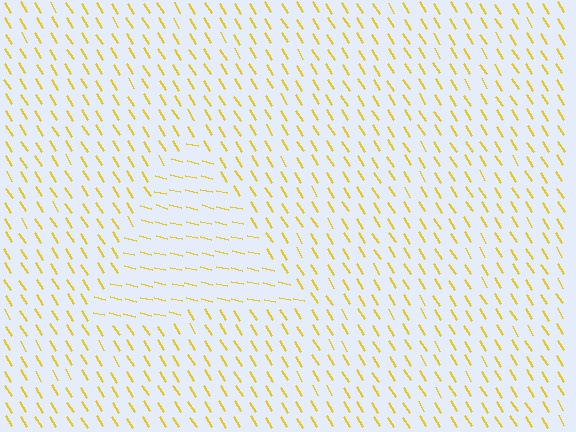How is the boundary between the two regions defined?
The boundary is defined purely by a change in line orientation (approximately 45 degrees difference). All lines are the same color and thickness.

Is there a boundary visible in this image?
Yes, there is a texture boundary formed by a change in line orientation.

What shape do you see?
I see a triangle.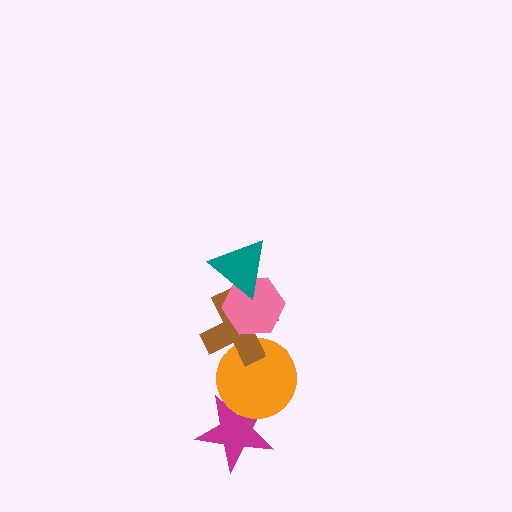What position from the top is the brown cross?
The brown cross is 3rd from the top.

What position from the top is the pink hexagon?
The pink hexagon is 2nd from the top.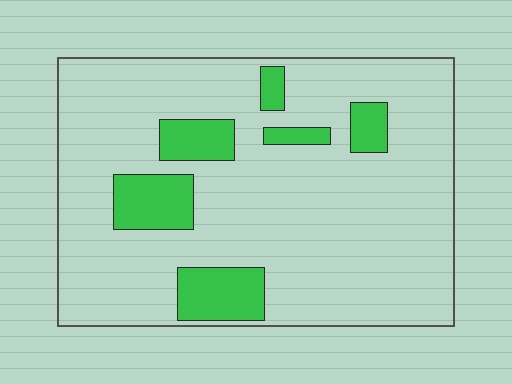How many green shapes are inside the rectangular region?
6.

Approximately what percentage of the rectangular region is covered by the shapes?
Approximately 15%.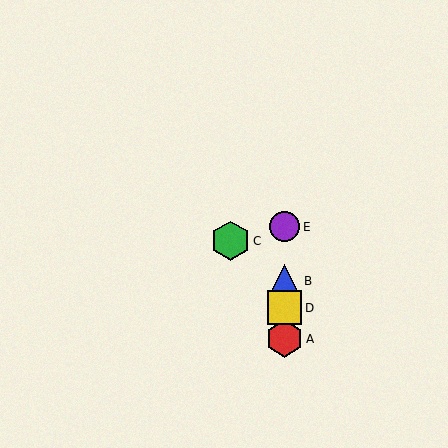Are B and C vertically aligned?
No, B is at x≈285 and C is at x≈230.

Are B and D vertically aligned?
Yes, both are at x≈285.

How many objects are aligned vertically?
4 objects (A, B, D, E) are aligned vertically.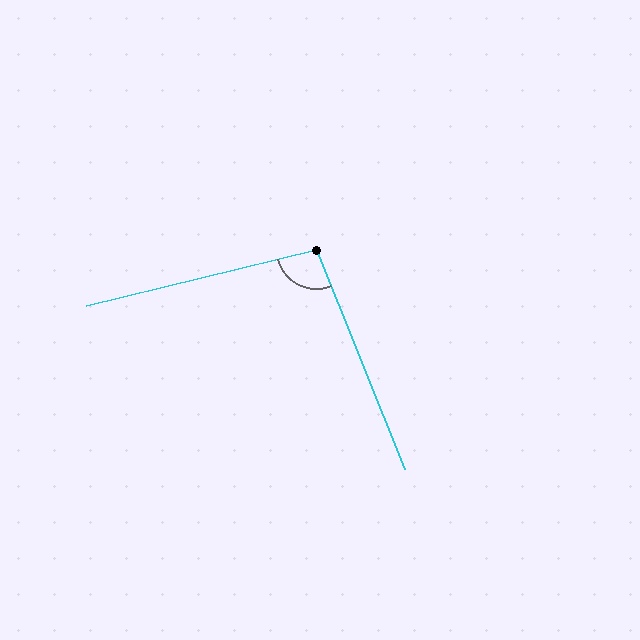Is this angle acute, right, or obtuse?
It is obtuse.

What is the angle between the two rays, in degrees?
Approximately 98 degrees.